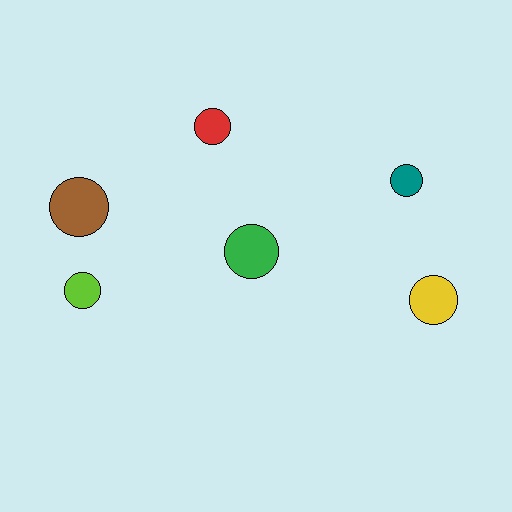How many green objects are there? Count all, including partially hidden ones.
There is 1 green object.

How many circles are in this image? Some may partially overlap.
There are 6 circles.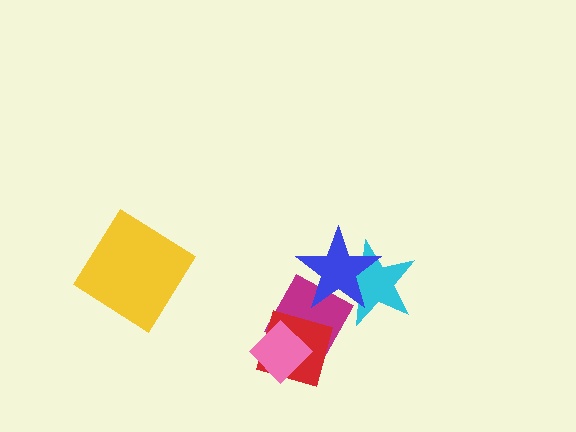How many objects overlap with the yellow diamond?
0 objects overlap with the yellow diamond.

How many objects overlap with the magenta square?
3 objects overlap with the magenta square.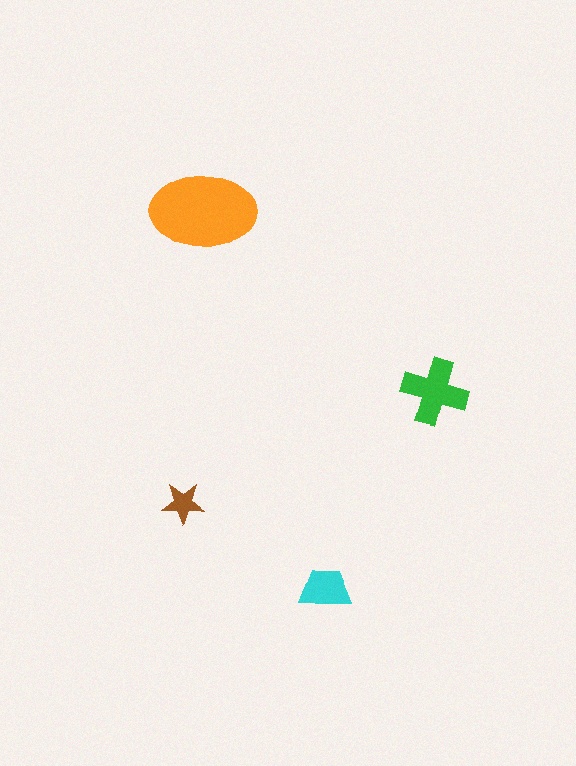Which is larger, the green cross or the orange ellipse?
The orange ellipse.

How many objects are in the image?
There are 4 objects in the image.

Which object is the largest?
The orange ellipse.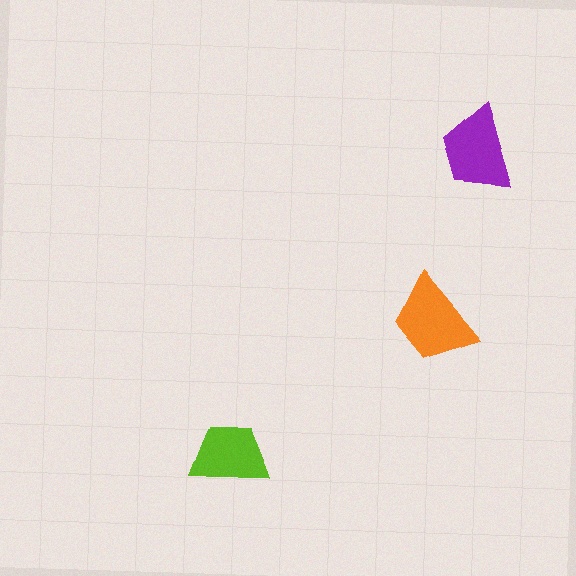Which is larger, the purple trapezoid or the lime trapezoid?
The purple one.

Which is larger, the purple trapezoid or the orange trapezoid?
The orange one.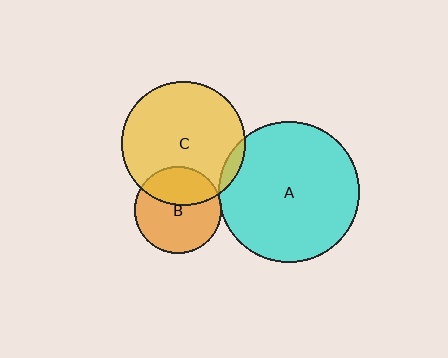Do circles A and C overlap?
Yes.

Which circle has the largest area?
Circle A (cyan).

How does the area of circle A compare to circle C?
Approximately 1.3 times.